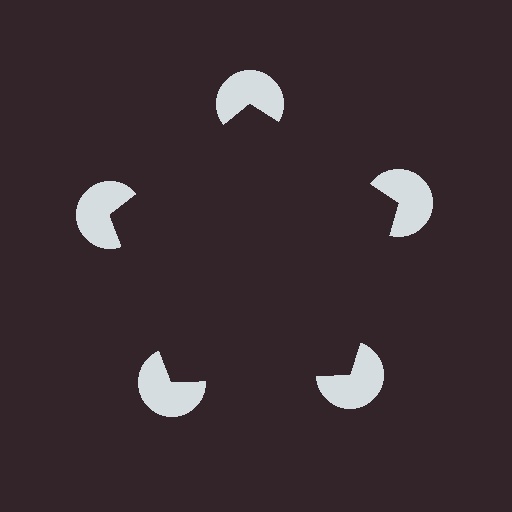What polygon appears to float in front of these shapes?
An illusory pentagon — its edges are inferred from the aligned wedge cuts in the pac-man discs, not physically drawn.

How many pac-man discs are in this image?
There are 5 — one at each vertex of the illusory pentagon.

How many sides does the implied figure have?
5 sides.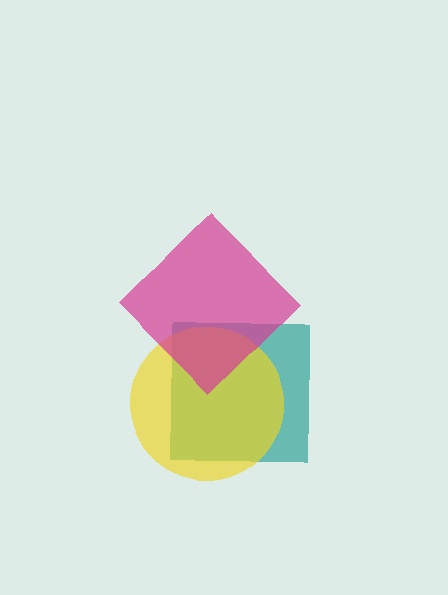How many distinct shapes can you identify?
There are 3 distinct shapes: a teal square, a yellow circle, a magenta diamond.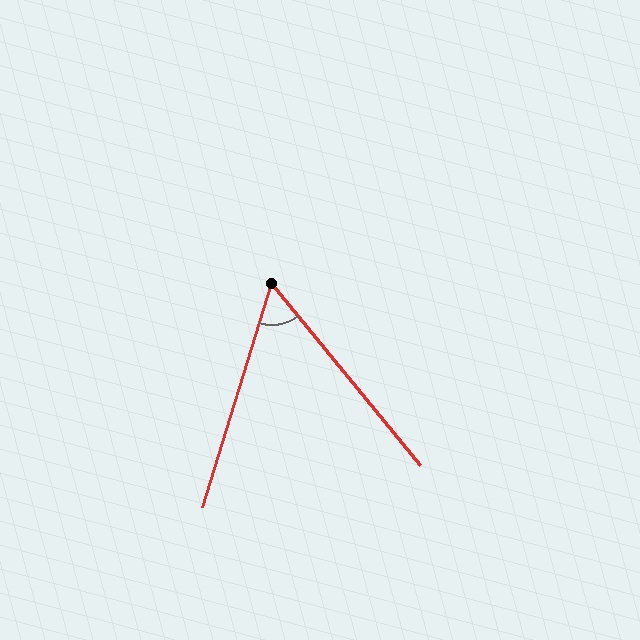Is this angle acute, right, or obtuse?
It is acute.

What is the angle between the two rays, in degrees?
Approximately 56 degrees.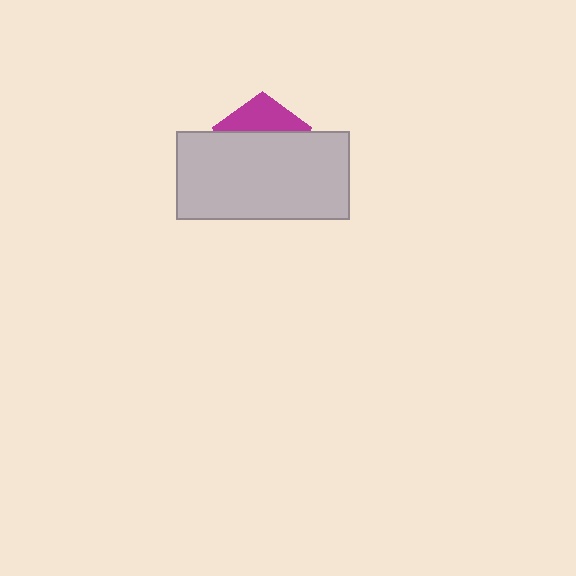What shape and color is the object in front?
The object in front is a light gray rectangle.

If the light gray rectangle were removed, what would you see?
You would see the complete magenta pentagon.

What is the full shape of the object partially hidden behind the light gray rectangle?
The partially hidden object is a magenta pentagon.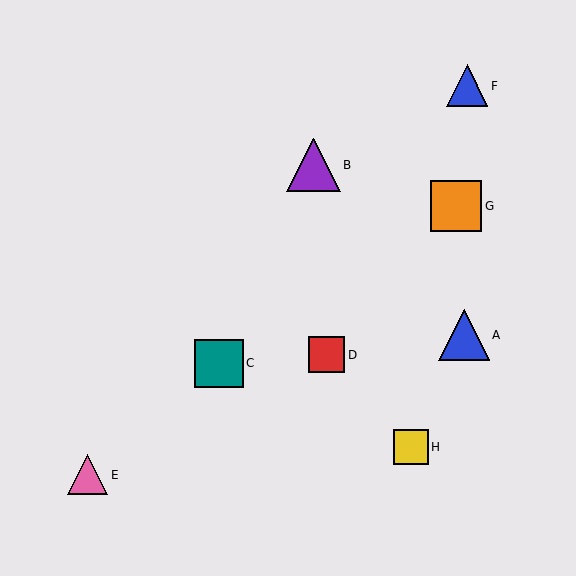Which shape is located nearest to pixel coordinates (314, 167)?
The purple triangle (labeled B) at (314, 165) is nearest to that location.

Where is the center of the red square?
The center of the red square is at (327, 355).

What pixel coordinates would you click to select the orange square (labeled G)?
Click at (456, 206) to select the orange square G.